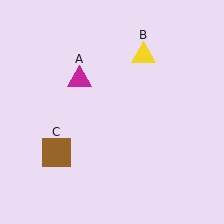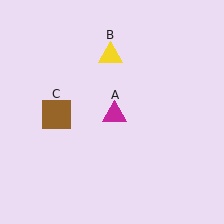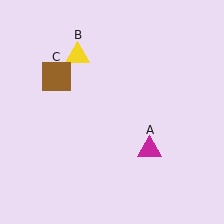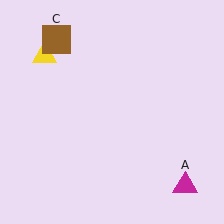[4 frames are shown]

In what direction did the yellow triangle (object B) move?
The yellow triangle (object B) moved left.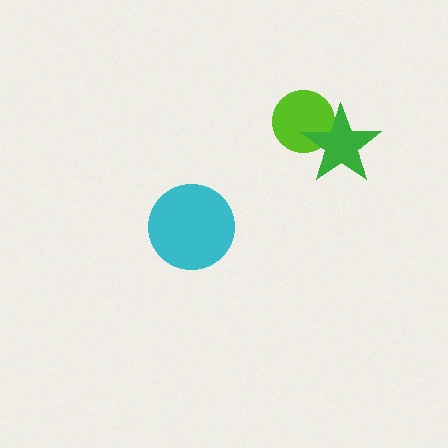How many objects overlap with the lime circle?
1 object overlaps with the lime circle.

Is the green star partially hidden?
No, no other shape covers it.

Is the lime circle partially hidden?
Yes, it is partially covered by another shape.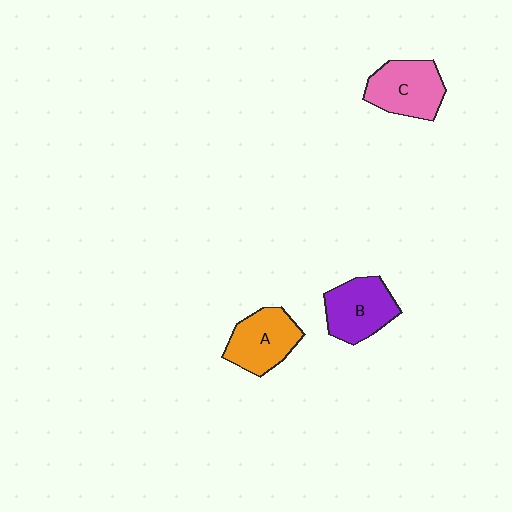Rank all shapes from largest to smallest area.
From largest to smallest: C (pink), B (purple), A (orange).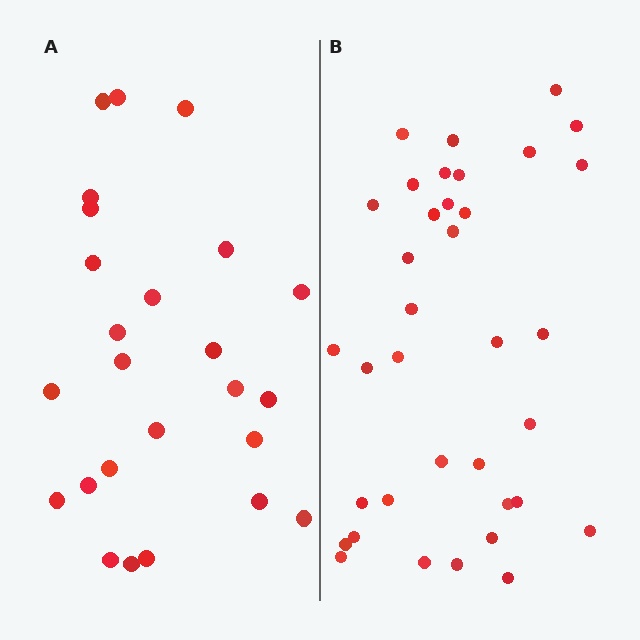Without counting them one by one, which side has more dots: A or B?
Region B (the right region) has more dots.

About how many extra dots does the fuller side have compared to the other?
Region B has roughly 12 or so more dots than region A.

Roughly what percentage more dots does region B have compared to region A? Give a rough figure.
About 45% more.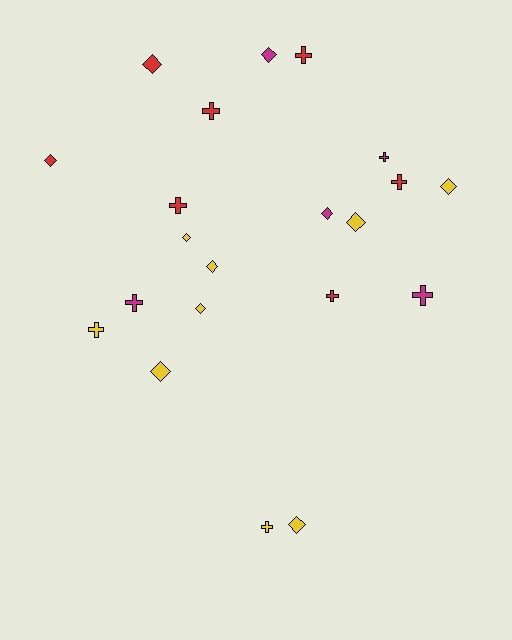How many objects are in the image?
There are 21 objects.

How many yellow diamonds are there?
There are 7 yellow diamonds.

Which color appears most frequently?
Yellow, with 9 objects.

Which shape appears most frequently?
Diamond, with 11 objects.